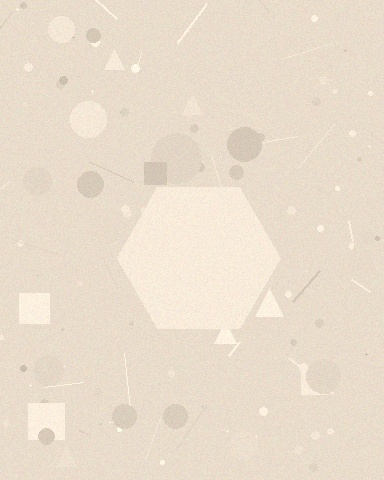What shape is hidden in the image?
A hexagon is hidden in the image.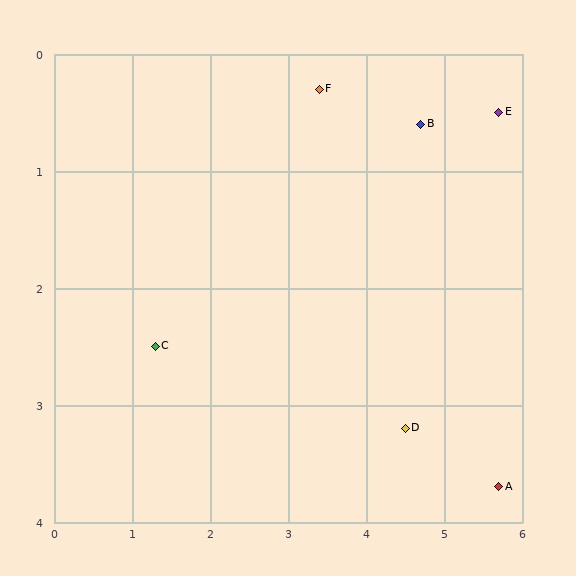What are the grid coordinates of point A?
Point A is at approximately (5.7, 3.7).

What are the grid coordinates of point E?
Point E is at approximately (5.7, 0.5).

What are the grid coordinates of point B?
Point B is at approximately (4.7, 0.6).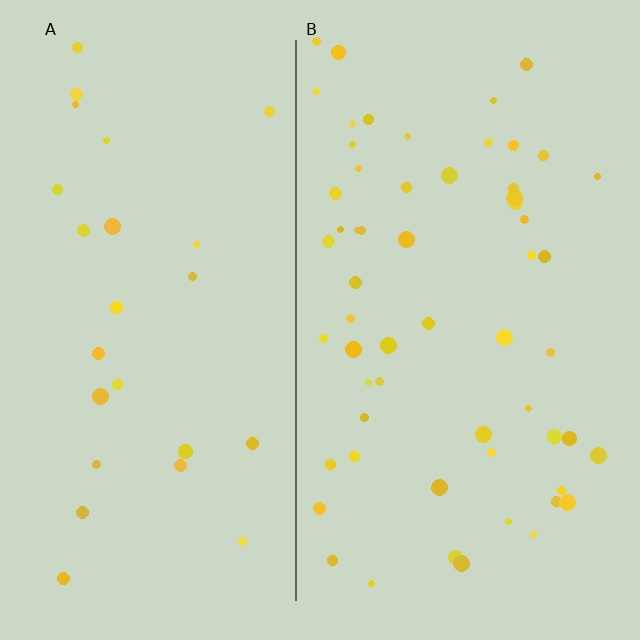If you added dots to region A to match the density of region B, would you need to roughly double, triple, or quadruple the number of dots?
Approximately double.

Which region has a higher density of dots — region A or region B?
B (the right).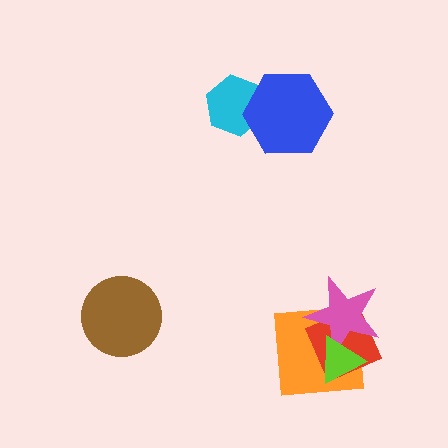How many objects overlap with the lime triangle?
3 objects overlap with the lime triangle.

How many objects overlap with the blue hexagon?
1 object overlaps with the blue hexagon.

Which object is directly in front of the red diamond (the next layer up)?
The pink star is directly in front of the red diamond.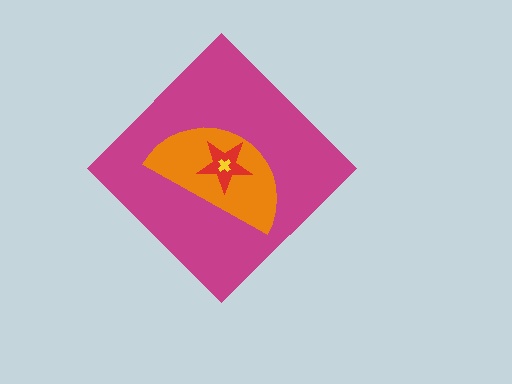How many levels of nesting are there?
4.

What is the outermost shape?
The magenta diamond.